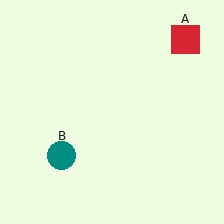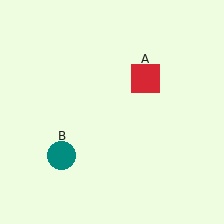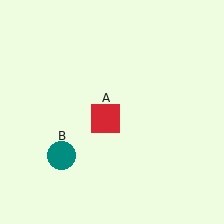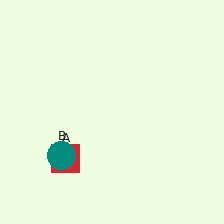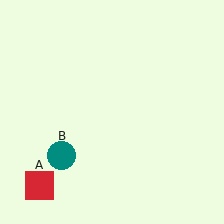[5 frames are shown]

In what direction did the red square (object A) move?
The red square (object A) moved down and to the left.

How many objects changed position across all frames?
1 object changed position: red square (object A).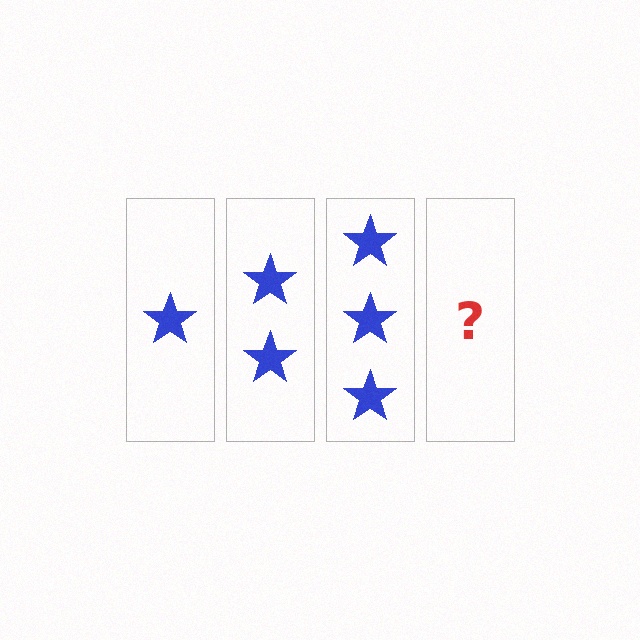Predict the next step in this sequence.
The next step is 4 stars.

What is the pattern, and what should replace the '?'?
The pattern is that each step adds one more star. The '?' should be 4 stars.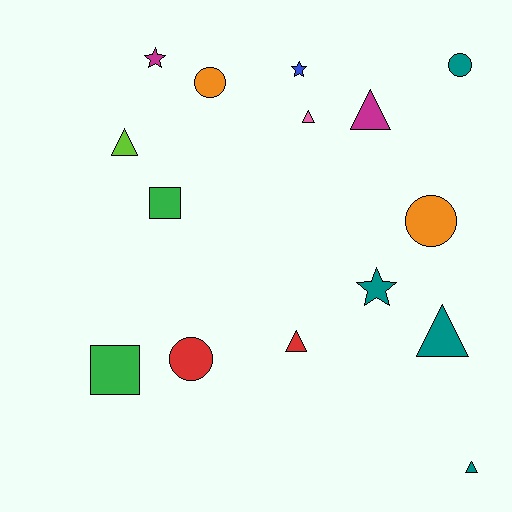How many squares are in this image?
There are 2 squares.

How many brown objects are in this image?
There are no brown objects.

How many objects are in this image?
There are 15 objects.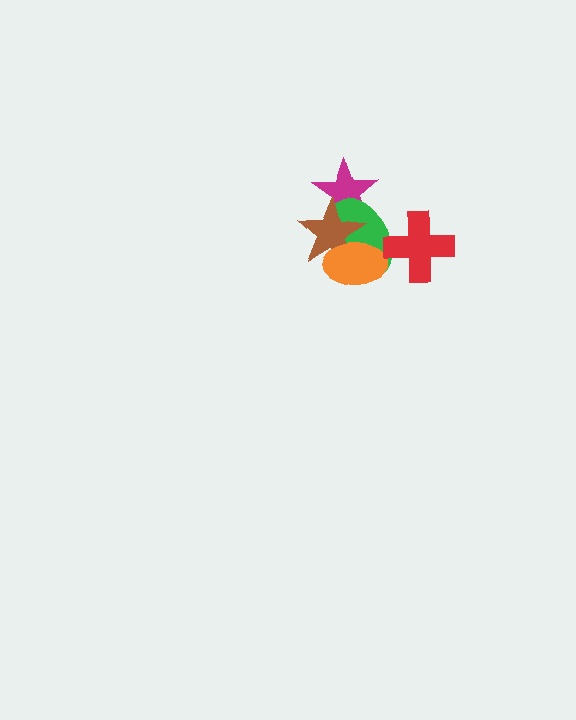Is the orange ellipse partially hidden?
No, no other shape covers it.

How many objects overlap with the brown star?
3 objects overlap with the brown star.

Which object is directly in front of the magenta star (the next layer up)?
The green ellipse is directly in front of the magenta star.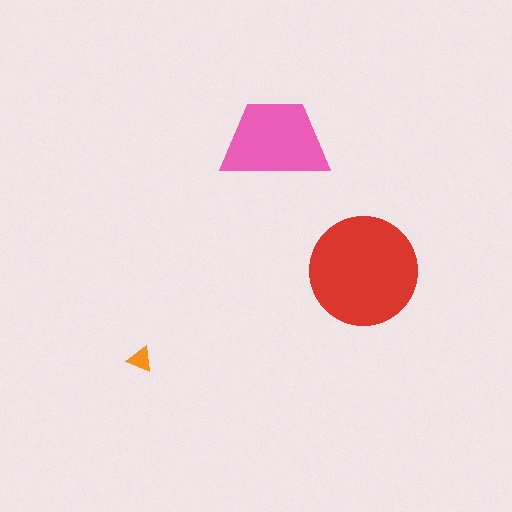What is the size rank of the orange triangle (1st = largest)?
3rd.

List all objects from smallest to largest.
The orange triangle, the pink trapezoid, the red circle.